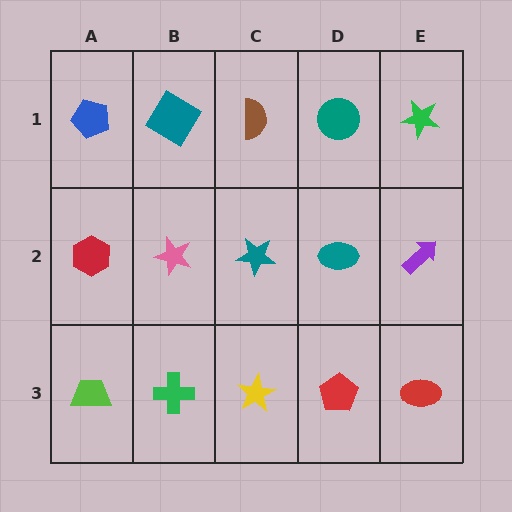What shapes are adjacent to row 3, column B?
A pink star (row 2, column B), a lime trapezoid (row 3, column A), a yellow star (row 3, column C).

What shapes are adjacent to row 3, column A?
A red hexagon (row 2, column A), a green cross (row 3, column B).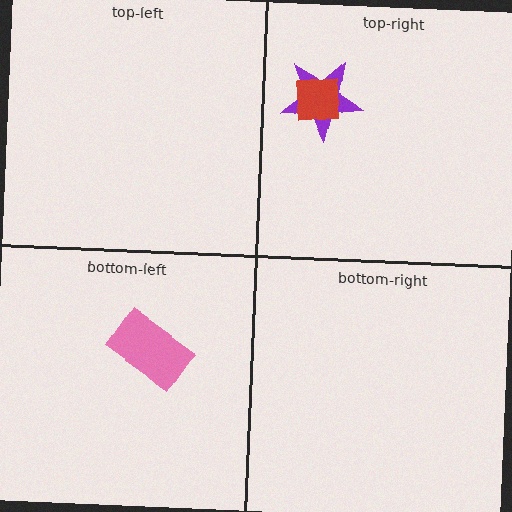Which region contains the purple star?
The top-right region.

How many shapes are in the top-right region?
2.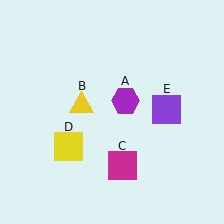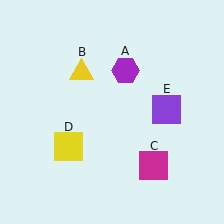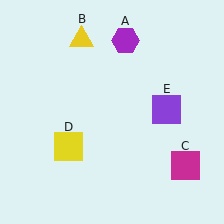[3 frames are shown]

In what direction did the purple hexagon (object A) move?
The purple hexagon (object A) moved up.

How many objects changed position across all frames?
3 objects changed position: purple hexagon (object A), yellow triangle (object B), magenta square (object C).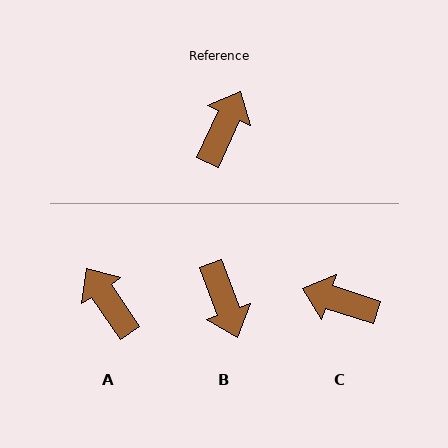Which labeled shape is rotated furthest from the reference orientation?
B, about 134 degrees away.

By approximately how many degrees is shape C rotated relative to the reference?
Approximately 97 degrees counter-clockwise.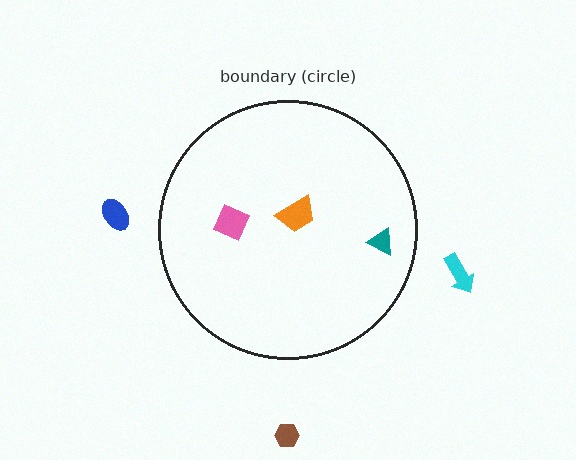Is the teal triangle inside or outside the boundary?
Inside.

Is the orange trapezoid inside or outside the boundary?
Inside.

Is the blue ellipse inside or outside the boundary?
Outside.